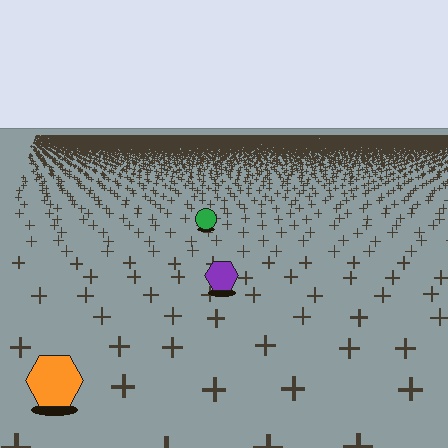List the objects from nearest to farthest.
From nearest to farthest: the orange hexagon, the purple hexagon, the green circle.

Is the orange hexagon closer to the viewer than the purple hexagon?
Yes. The orange hexagon is closer — you can tell from the texture gradient: the ground texture is coarser near it.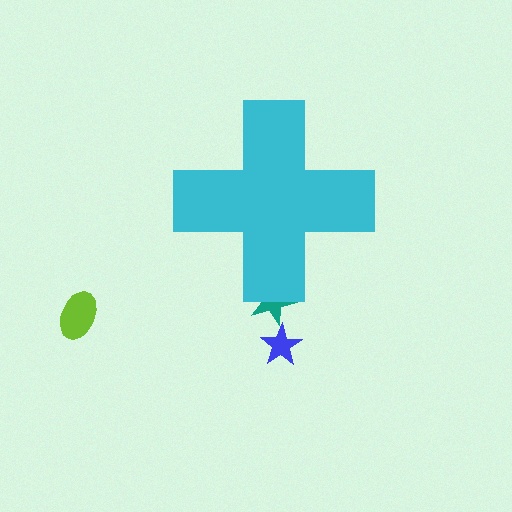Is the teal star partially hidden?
Yes, the teal star is partially hidden behind the cyan cross.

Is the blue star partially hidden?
No, the blue star is fully visible.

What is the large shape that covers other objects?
A cyan cross.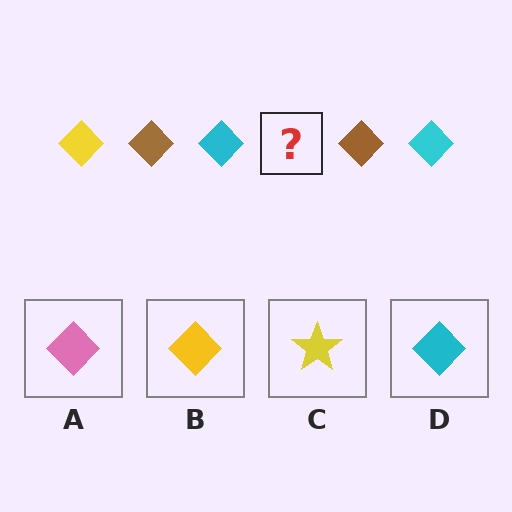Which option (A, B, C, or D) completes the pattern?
B.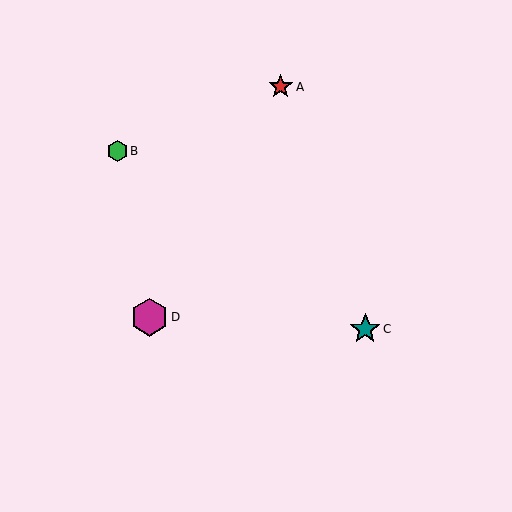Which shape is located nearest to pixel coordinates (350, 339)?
The teal star (labeled C) at (365, 329) is nearest to that location.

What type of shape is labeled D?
Shape D is a magenta hexagon.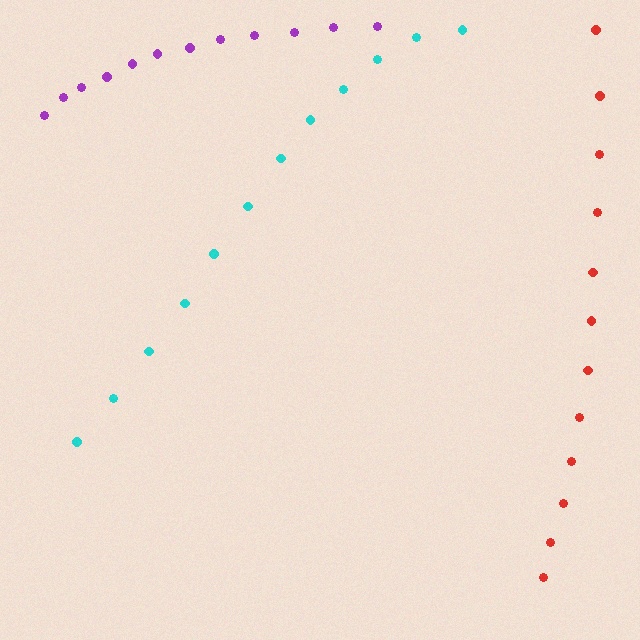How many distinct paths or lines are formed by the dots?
There are 3 distinct paths.